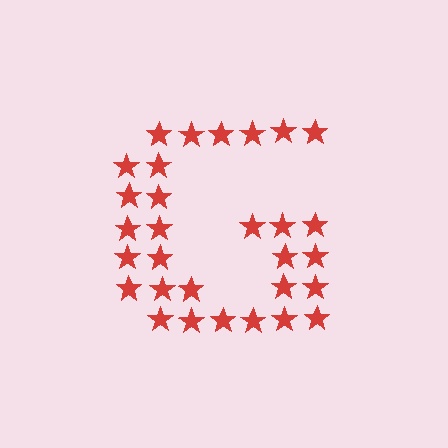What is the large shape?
The large shape is the letter G.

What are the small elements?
The small elements are stars.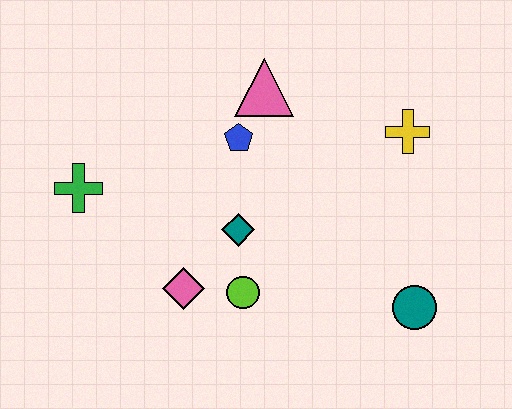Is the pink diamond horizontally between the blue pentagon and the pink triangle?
No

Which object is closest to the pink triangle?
The blue pentagon is closest to the pink triangle.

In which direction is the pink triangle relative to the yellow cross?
The pink triangle is to the left of the yellow cross.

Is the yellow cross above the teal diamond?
Yes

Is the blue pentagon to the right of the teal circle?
No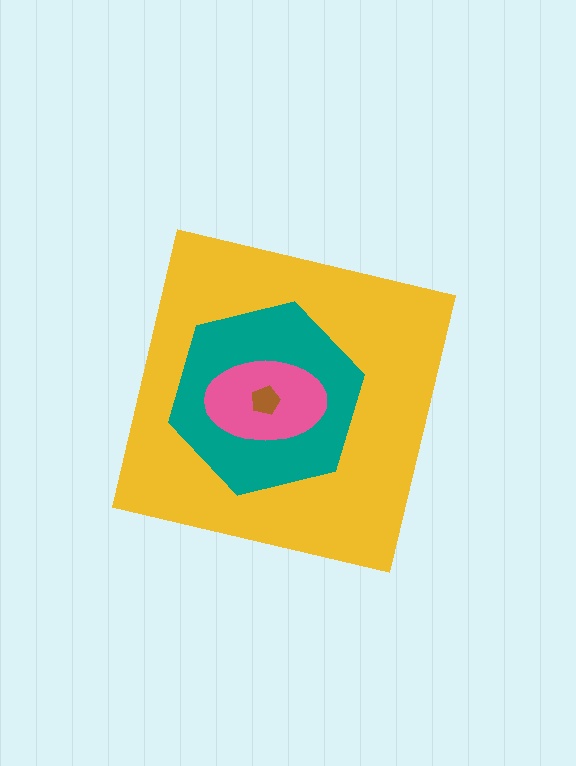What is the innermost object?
The brown pentagon.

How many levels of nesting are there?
4.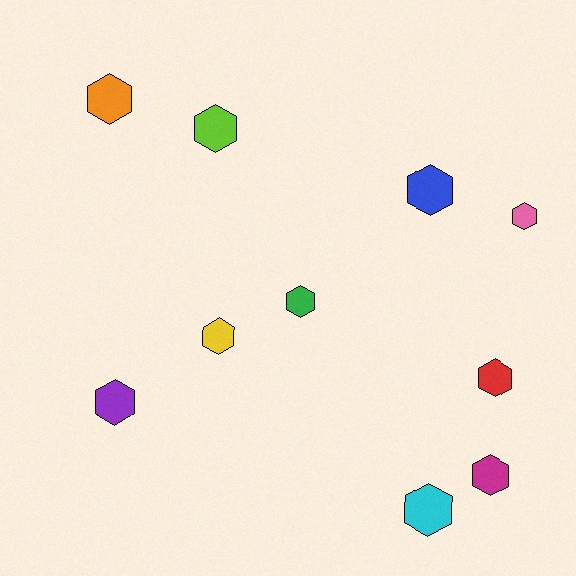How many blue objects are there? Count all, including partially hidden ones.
There is 1 blue object.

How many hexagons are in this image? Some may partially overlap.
There are 10 hexagons.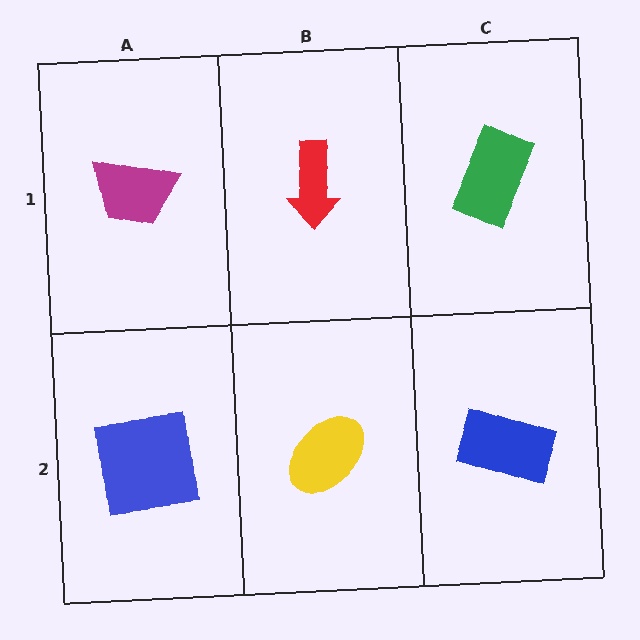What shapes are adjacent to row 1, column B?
A yellow ellipse (row 2, column B), a magenta trapezoid (row 1, column A), a green rectangle (row 1, column C).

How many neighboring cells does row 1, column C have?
2.